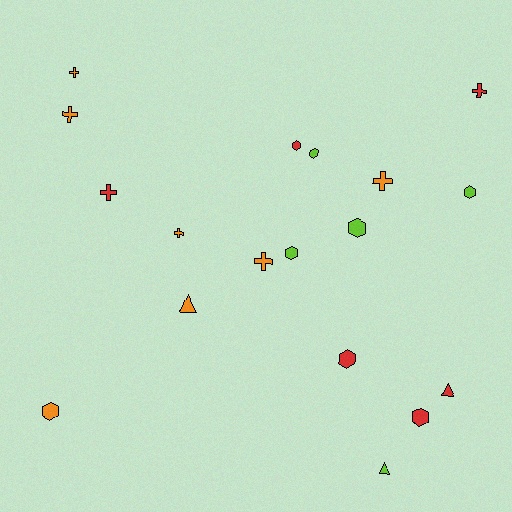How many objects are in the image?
There are 18 objects.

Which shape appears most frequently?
Hexagon, with 8 objects.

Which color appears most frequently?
Orange, with 7 objects.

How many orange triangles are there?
There is 1 orange triangle.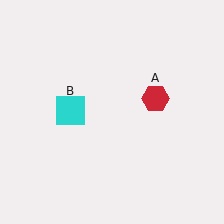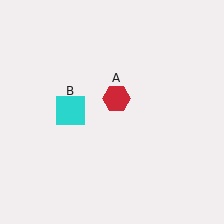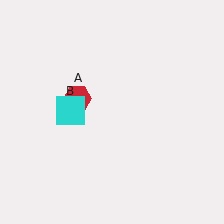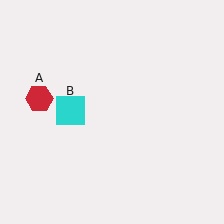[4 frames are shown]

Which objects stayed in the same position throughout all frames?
Cyan square (object B) remained stationary.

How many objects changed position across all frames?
1 object changed position: red hexagon (object A).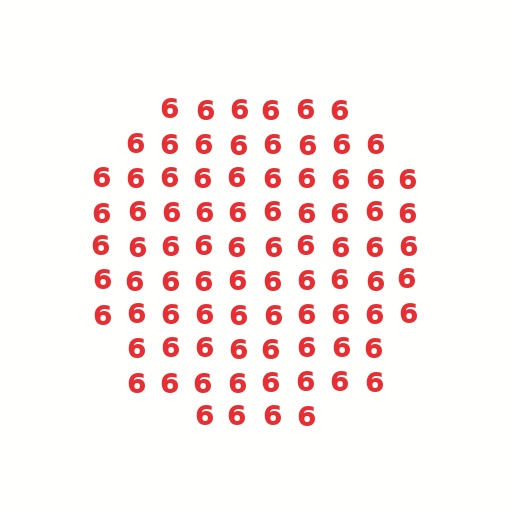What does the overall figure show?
The overall figure shows a circle.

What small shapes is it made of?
It is made of small digit 6's.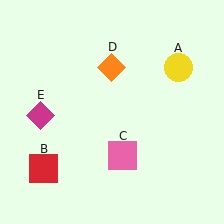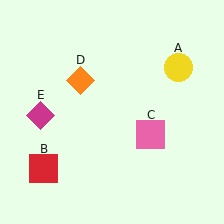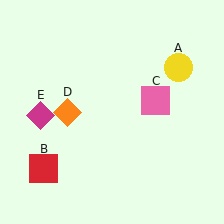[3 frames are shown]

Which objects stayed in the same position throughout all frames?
Yellow circle (object A) and red square (object B) and magenta diamond (object E) remained stationary.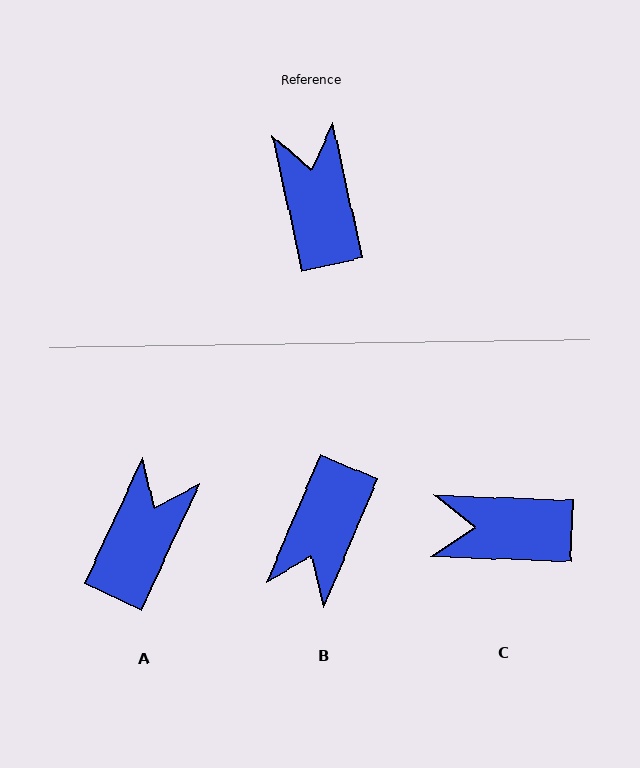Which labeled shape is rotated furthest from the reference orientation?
B, about 145 degrees away.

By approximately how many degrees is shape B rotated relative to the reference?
Approximately 145 degrees counter-clockwise.